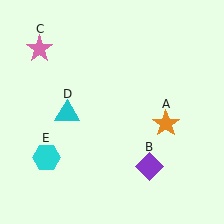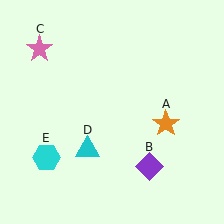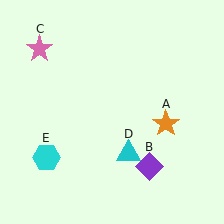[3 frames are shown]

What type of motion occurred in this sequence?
The cyan triangle (object D) rotated counterclockwise around the center of the scene.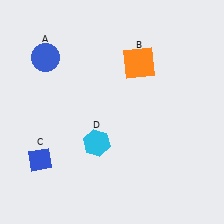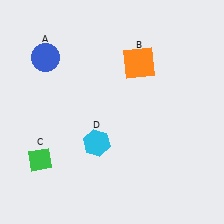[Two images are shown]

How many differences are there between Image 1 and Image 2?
There is 1 difference between the two images.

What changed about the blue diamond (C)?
In Image 1, C is blue. In Image 2, it changed to green.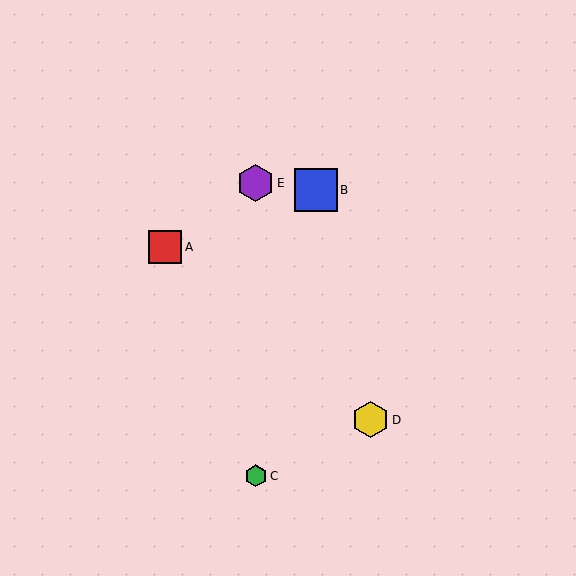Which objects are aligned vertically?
Objects C, E are aligned vertically.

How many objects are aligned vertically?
2 objects (C, E) are aligned vertically.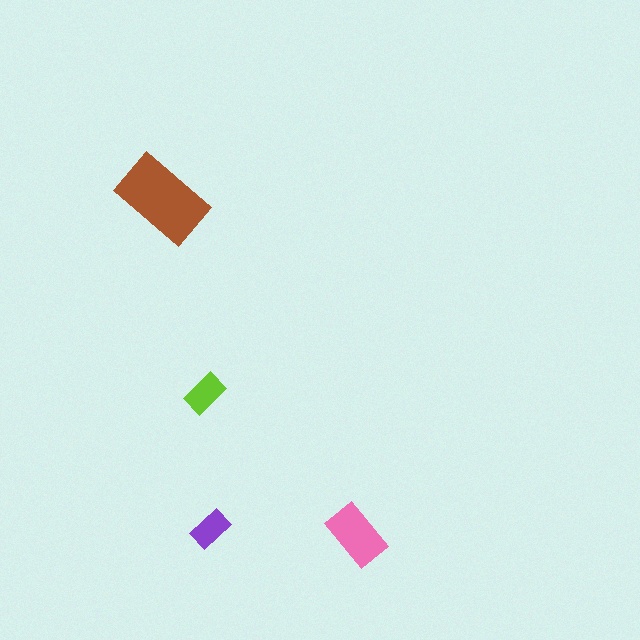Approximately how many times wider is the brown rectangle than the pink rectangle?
About 1.5 times wider.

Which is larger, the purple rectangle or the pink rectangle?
The pink one.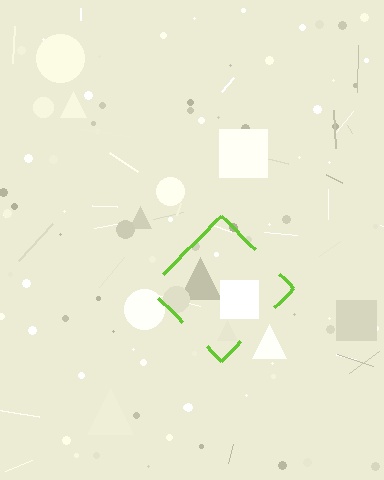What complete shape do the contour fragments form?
The contour fragments form a diamond.